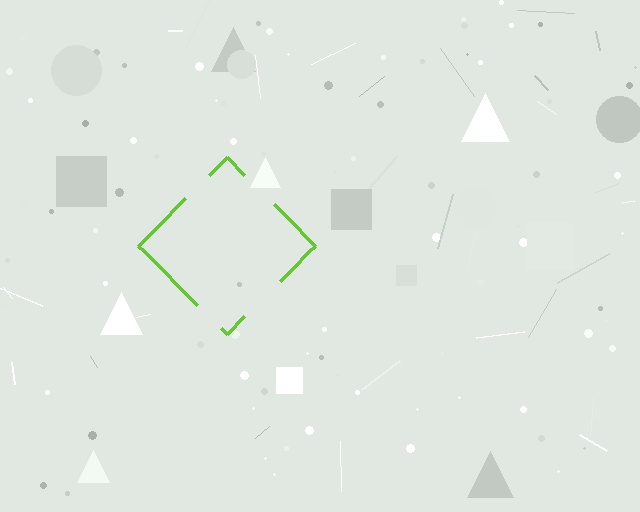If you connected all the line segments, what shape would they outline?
They would outline a diamond.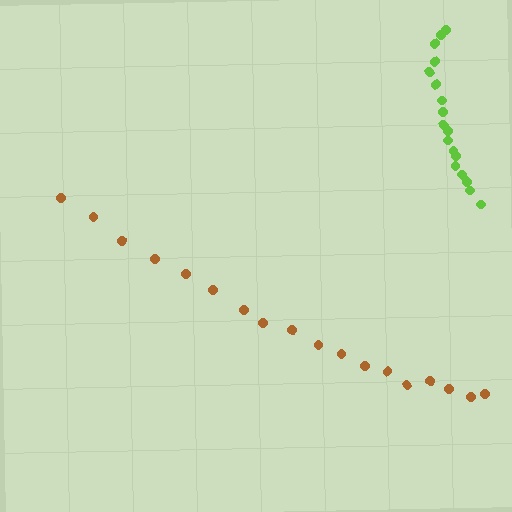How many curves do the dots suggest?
There are 2 distinct paths.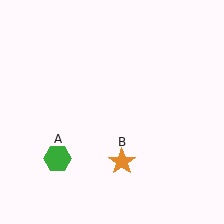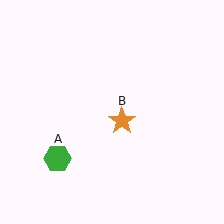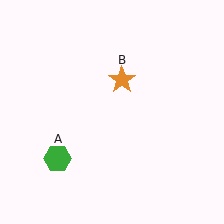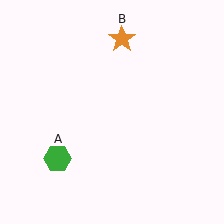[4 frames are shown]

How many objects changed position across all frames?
1 object changed position: orange star (object B).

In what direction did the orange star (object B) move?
The orange star (object B) moved up.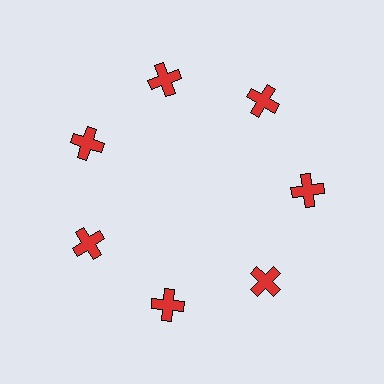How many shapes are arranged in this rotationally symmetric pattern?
There are 7 shapes, arranged in 7 groups of 1.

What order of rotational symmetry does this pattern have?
This pattern has 7-fold rotational symmetry.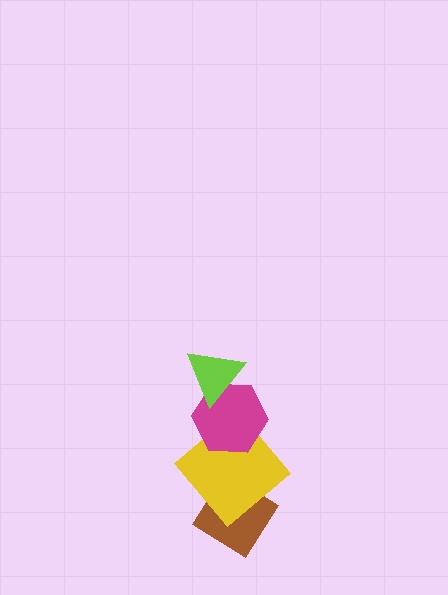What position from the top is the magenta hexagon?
The magenta hexagon is 2nd from the top.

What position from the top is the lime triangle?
The lime triangle is 1st from the top.